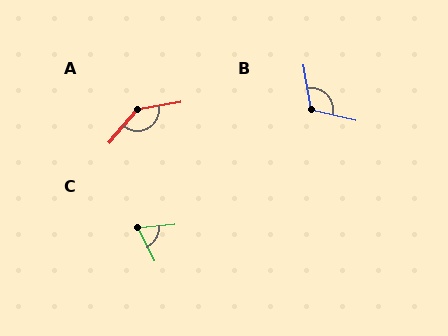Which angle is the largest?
A, at approximately 141 degrees.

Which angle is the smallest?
C, at approximately 70 degrees.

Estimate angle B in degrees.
Approximately 113 degrees.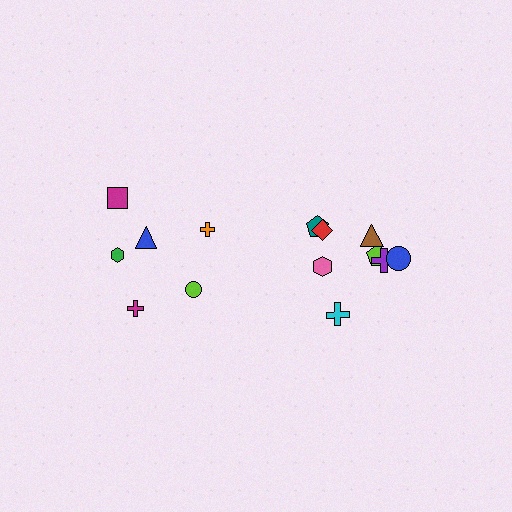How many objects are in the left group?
There are 6 objects.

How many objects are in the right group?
There are 8 objects.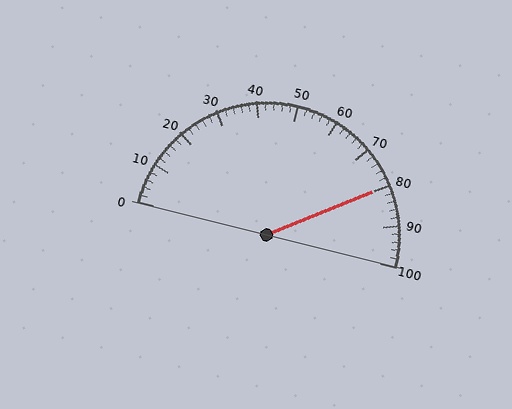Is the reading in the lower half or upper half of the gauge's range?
The reading is in the upper half of the range (0 to 100).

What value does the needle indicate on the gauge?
The needle indicates approximately 80.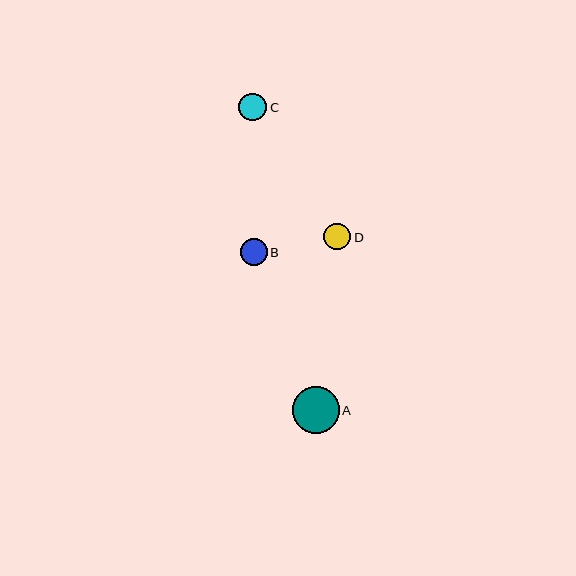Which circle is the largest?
Circle A is the largest with a size of approximately 47 pixels.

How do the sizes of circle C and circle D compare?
Circle C and circle D are approximately the same size.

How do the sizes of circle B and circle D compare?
Circle B and circle D are approximately the same size.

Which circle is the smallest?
Circle D is the smallest with a size of approximately 27 pixels.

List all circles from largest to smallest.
From largest to smallest: A, C, B, D.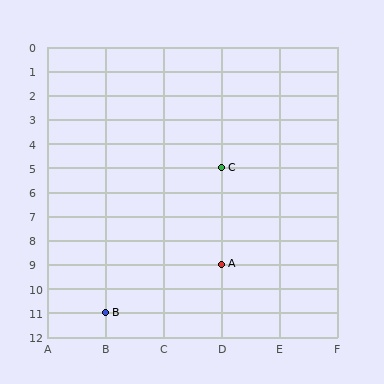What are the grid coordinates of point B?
Point B is at grid coordinates (B, 11).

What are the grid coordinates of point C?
Point C is at grid coordinates (D, 5).